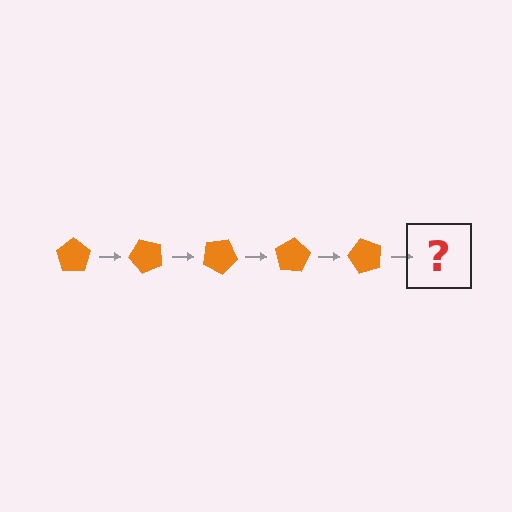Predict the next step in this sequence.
The next step is an orange pentagon rotated 250 degrees.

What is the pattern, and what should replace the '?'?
The pattern is that the pentagon rotates 50 degrees each step. The '?' should be an orange pentagon rotated 250 degrees.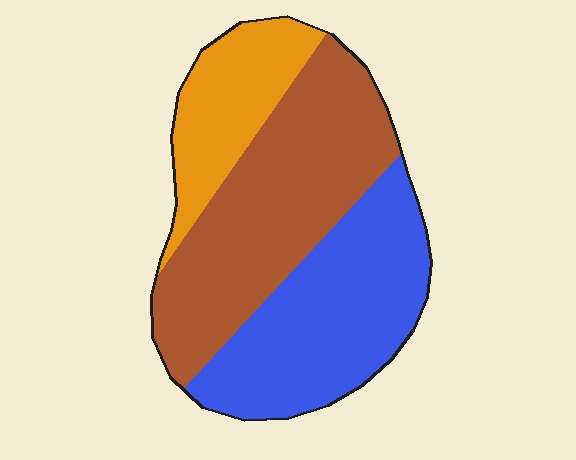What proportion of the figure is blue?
Blue takes up about three eighths (3/8) of the figure.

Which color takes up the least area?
Orange, at roughly 20%.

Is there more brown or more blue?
Brown.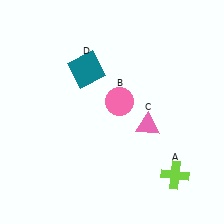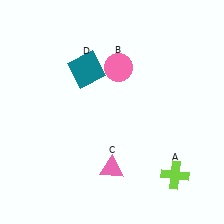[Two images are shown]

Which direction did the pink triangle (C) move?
The pink triangle (C) moved down.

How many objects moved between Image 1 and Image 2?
2 objects moved between the two images.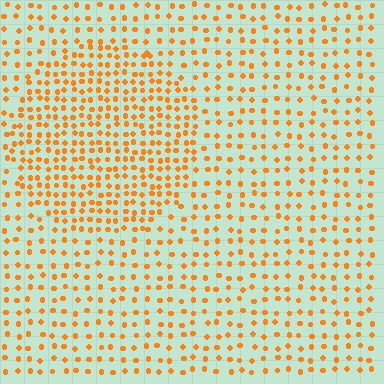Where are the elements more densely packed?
The elements are more densely packed inside the circle boundary.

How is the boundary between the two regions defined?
The boundary is defined by a change in element density (approximately 1.9x ratio). All elements are the same color, size, and shape.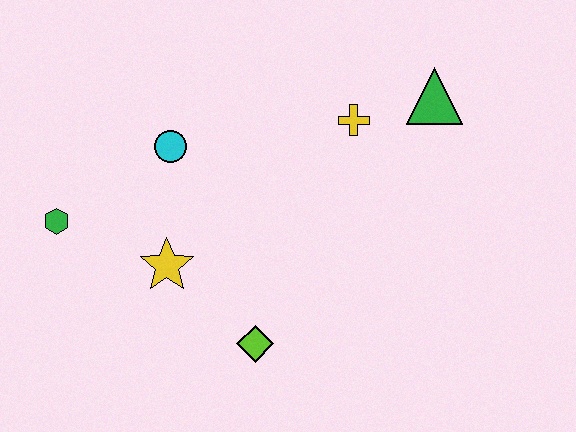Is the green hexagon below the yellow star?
No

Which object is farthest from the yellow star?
The green triangle is farthest from the yellow star.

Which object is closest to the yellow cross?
The green triangle is closest to the yellow cross.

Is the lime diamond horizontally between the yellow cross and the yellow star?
Yes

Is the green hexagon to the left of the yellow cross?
Yes